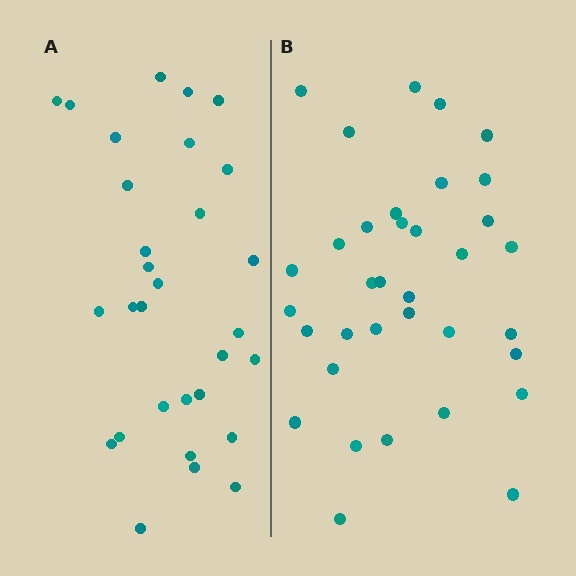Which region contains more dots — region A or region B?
Region B (the right region) has more dots.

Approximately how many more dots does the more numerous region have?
Region B has about 5 more dots than region A.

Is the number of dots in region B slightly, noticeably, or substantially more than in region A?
Region B has only slightly more — the two regions are fairly close. The ratio is roughly 1.2 to 1.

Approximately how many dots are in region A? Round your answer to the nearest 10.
About 30 dots.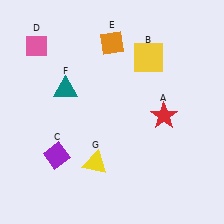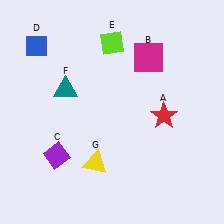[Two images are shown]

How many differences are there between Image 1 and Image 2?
There are 3 differences between the two images.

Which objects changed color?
B changed from yellow to magenta. D changed from pink to blue. E changed from orange to lime.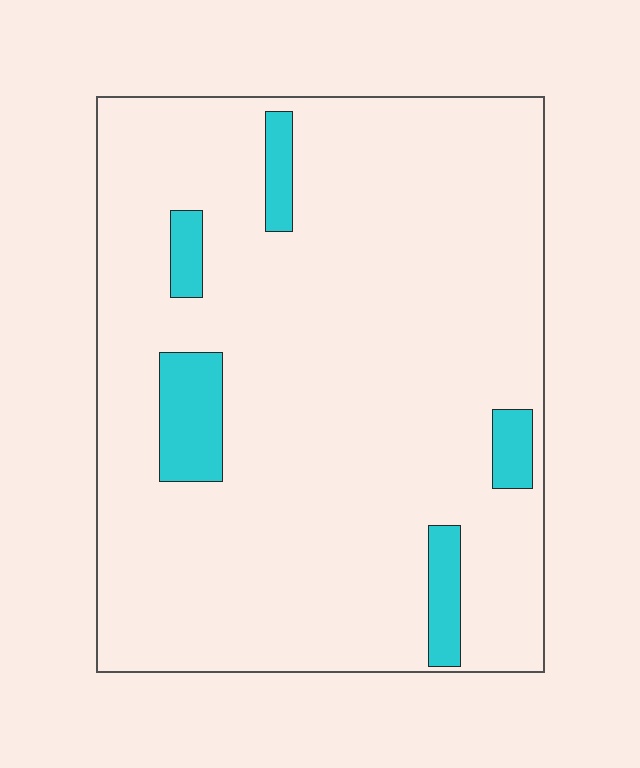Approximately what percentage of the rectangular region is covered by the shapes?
Approximately 10%.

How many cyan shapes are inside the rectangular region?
5.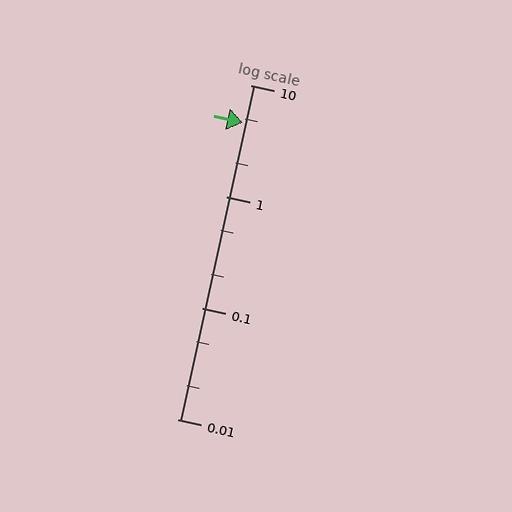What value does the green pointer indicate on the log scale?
The pointer indicates approximately 4.6.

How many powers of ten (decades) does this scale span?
The scale spans 3 decades, from 0.01 to 10.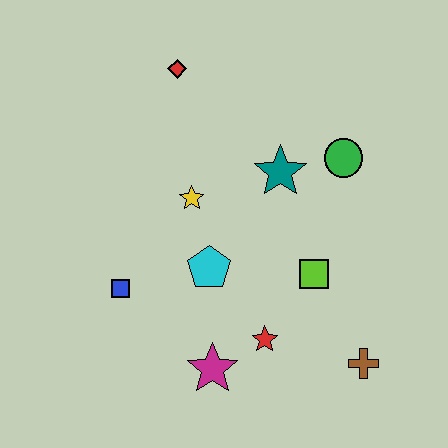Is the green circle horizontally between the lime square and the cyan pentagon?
No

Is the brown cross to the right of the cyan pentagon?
Yes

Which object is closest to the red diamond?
The yellow star is closest to the red diamond.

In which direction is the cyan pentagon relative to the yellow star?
The cyan pentagon is below the yellow star.